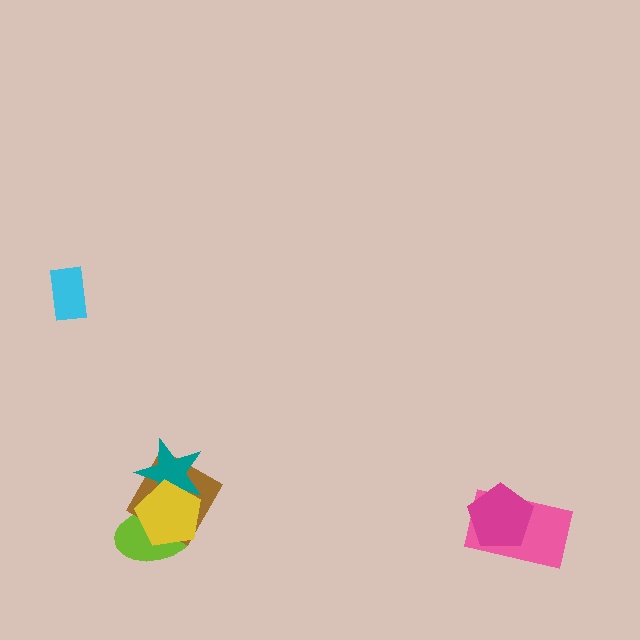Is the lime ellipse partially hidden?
Yes, it is partially covered by another shape.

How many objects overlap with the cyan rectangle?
0 objects overlap with the cyan rectangle.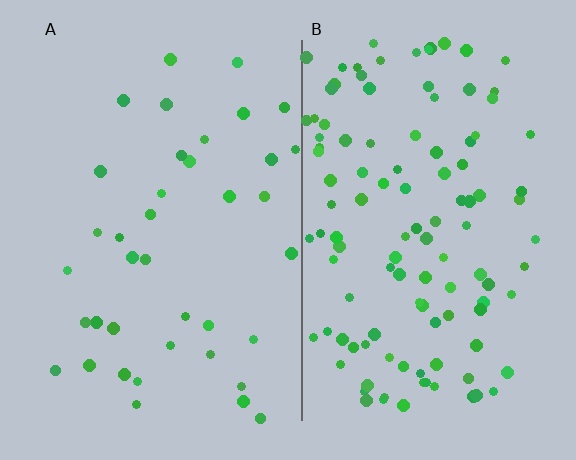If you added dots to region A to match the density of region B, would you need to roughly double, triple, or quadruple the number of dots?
Approximately triple.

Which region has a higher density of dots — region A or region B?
B (the right).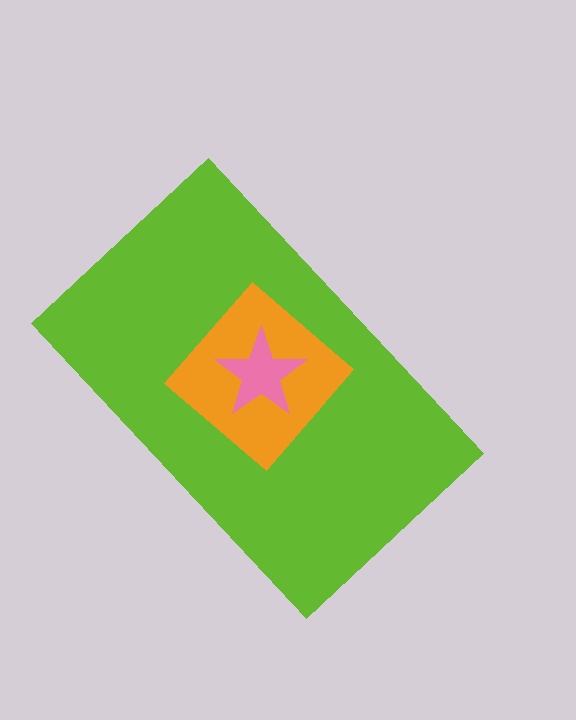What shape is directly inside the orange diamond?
The pink star.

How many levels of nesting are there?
3.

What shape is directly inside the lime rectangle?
The orange diamond.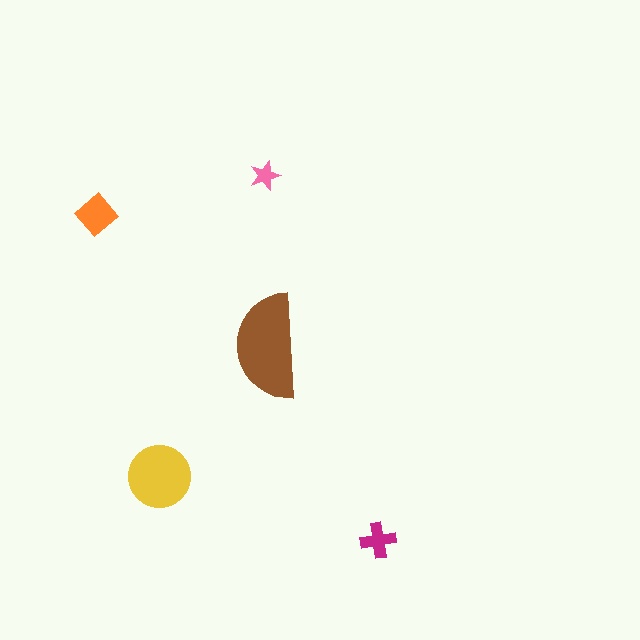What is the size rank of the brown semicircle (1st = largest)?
1st.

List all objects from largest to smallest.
The brown semicircle, the yellow circle, the orange diamond, the magenta cross, the pink star.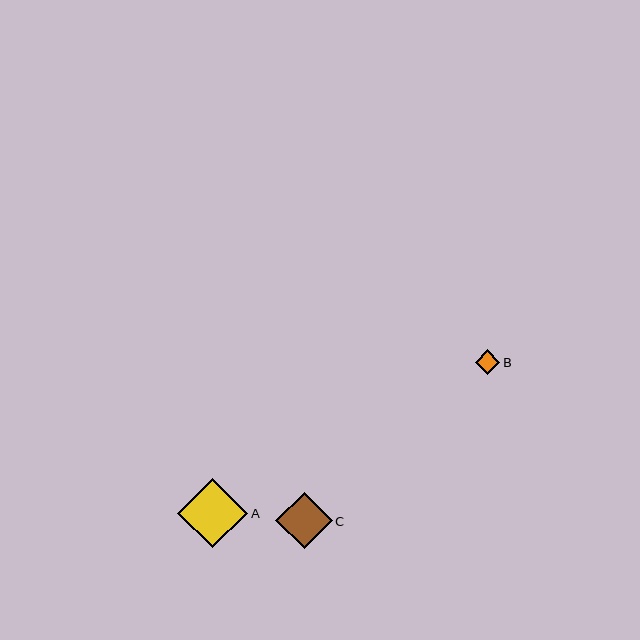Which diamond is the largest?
Diamond A is the largest with a size of approximately 70 pixels.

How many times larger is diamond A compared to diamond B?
Diamond A is approximately 2.8 times the size of diamond B.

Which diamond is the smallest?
Diamond B is the smallest with a size of approximately 25 pixels.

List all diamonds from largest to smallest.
From largest to smallest: A, C, B.